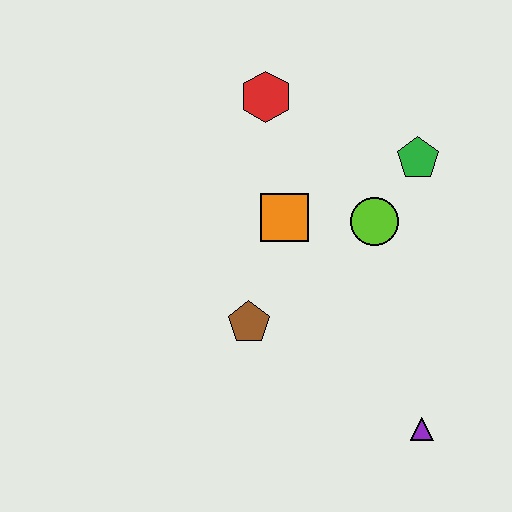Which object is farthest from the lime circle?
The purple triangle is farthest from the lime circle.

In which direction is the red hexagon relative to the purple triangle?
The red hexagon is above the purple triangle.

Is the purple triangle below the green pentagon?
Yes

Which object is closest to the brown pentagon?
The orange square is closest to the brown pentagon.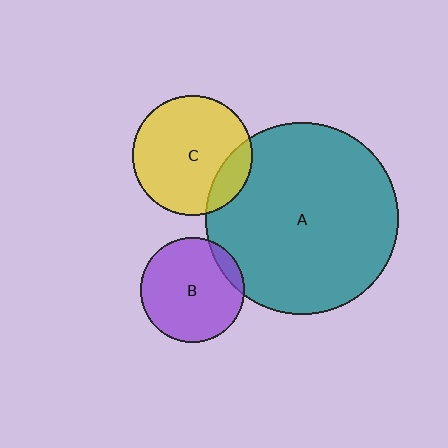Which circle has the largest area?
Circle A (teal).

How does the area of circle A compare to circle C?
Approximately 2.6 times.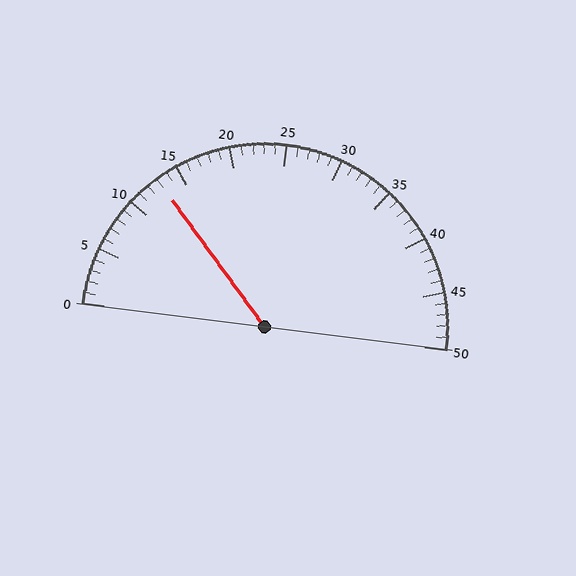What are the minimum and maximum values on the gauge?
The gauge ranges from 0 to 50.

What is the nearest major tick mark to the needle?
The nearest major tick mark is 15.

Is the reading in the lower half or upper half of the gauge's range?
The reading is in the lower half of the range (0 to 50).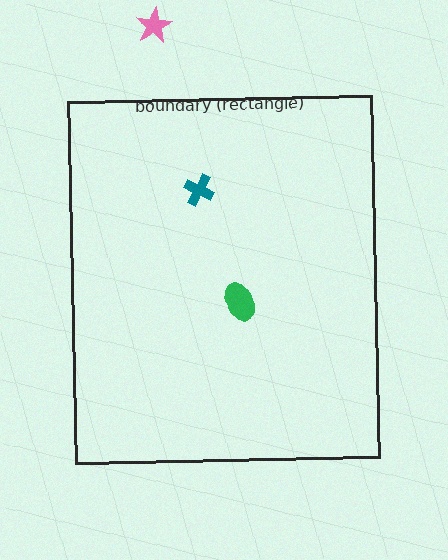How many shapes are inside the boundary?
2 inside, 1 outside.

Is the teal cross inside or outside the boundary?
Inside.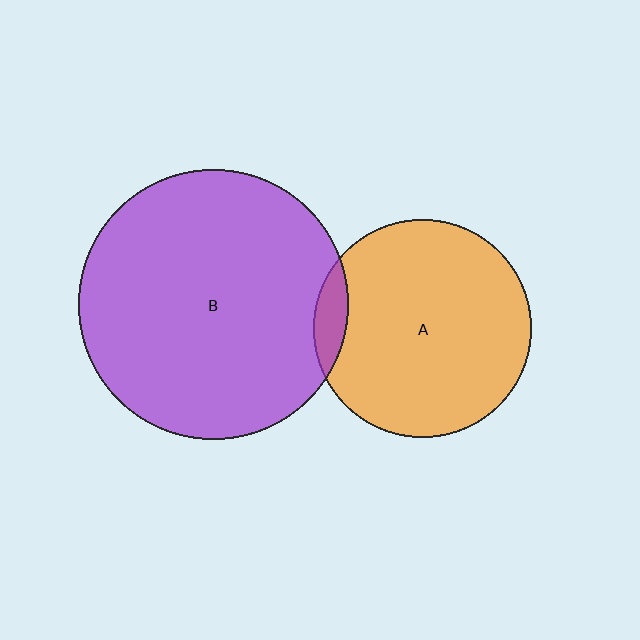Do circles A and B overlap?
Yes.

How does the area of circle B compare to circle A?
Approximately 1.5 times.